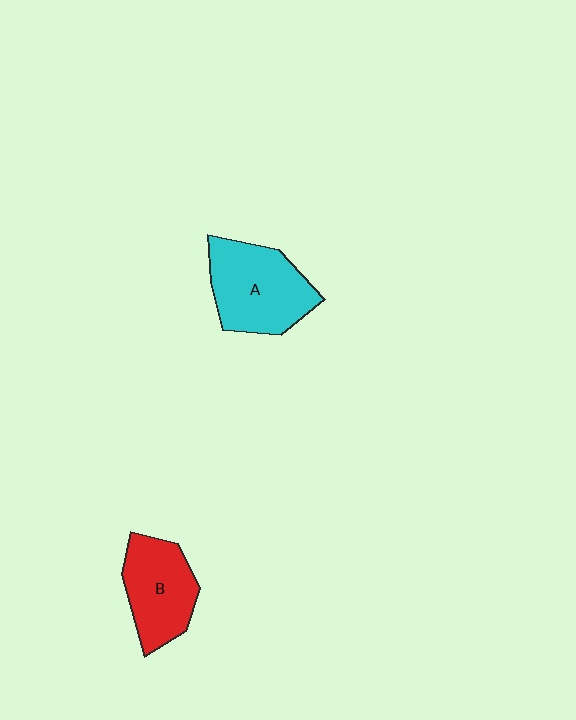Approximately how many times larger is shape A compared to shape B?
Approximately 1.2 times.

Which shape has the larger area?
Shape A (cyan).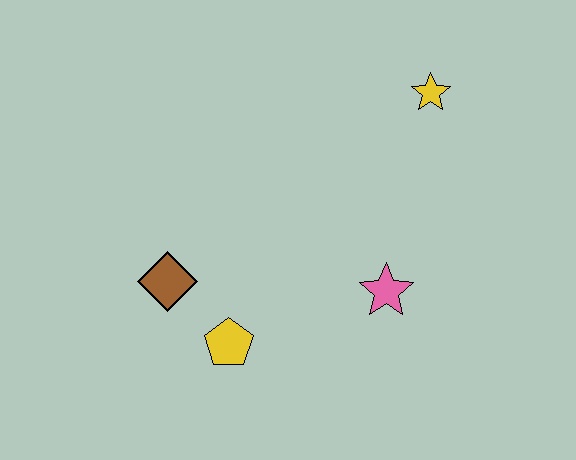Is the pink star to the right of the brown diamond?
Yes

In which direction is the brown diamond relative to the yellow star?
The brown diamond is to the left of the yellow star.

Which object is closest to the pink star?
The yellow pentagon is closest to the pink star.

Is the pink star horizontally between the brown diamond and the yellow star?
Yes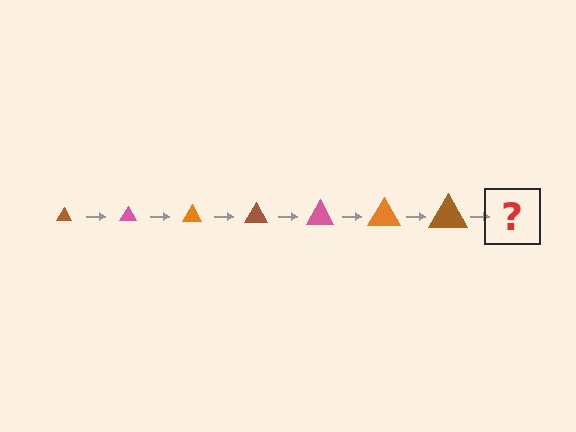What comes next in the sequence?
The next element should be a pink triangle, larger than the previous one.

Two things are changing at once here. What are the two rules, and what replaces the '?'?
The two rules are that the triangle grows larger each step and the color cycles through brown, pink, and orange. The '?' should be a pink triangle, larger than the previous one.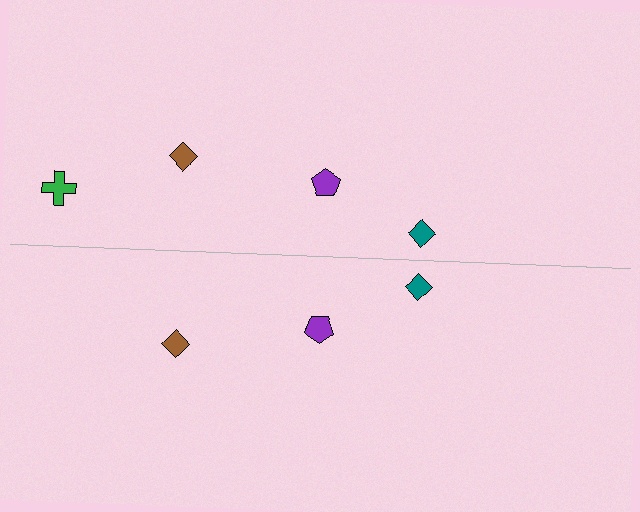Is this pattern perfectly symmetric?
No, the pattern is not perfectly symmetric. A green cross is missing from the bottom side.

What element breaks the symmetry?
A green cross is missing from the bottom side.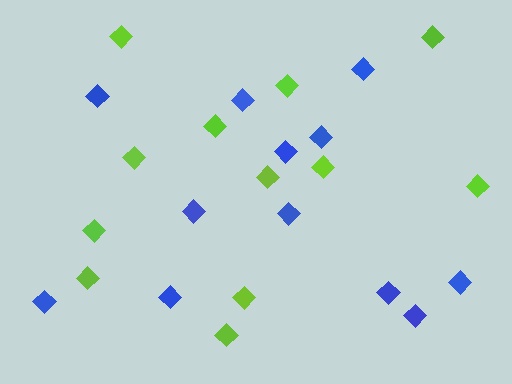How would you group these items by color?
There are 2 groups: one group of blue diamonds (12) and one group of lime diamonds (12).